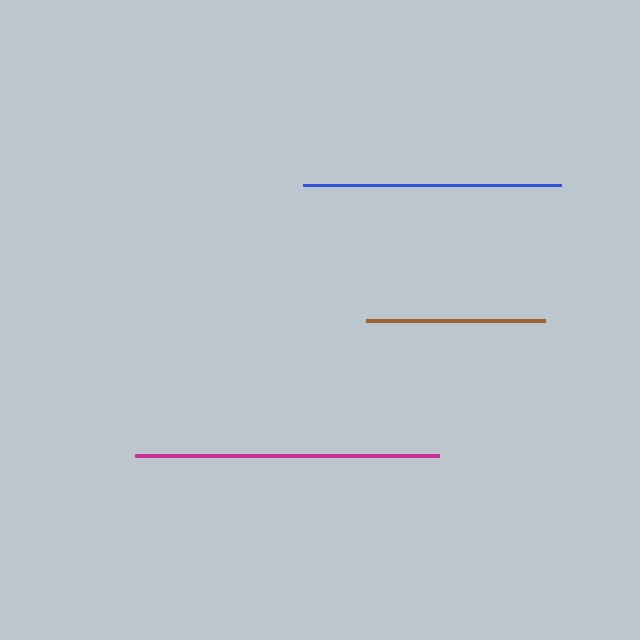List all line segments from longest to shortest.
From longest to shortest: magenta, blue, brown.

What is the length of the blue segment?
The blue segment is approximately 258 pixels long.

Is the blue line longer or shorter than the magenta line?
The magenta line is longer than the blue line.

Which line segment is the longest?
The magenta line is the longest at approximately 304 pixels.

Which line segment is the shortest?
The brown line is the shortest at approximately 179 pixels.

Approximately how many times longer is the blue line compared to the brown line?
The blue line is approximately 1.4 times the length of the brown line.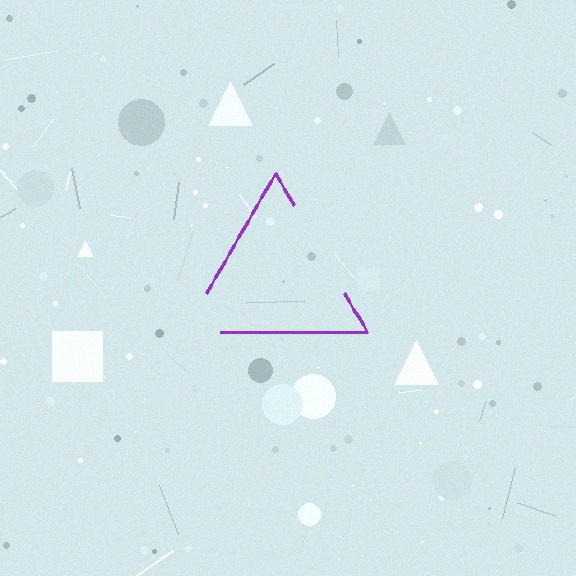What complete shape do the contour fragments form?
The contour fragments form a triangle.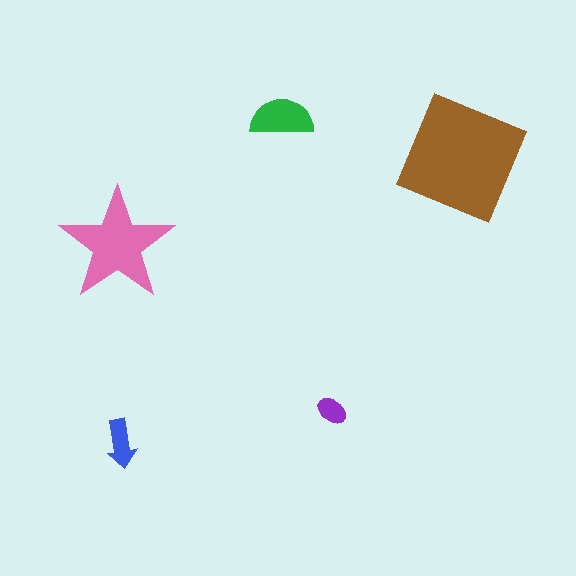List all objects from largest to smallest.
The brown square, the pink star, the green semicircle, the blue arrow, the purple ellipse.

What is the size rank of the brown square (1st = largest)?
1st.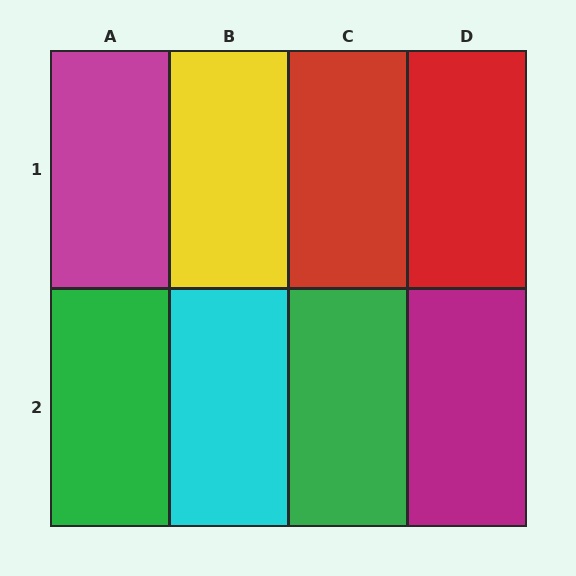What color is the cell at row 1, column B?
Yellow.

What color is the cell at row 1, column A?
Magenta.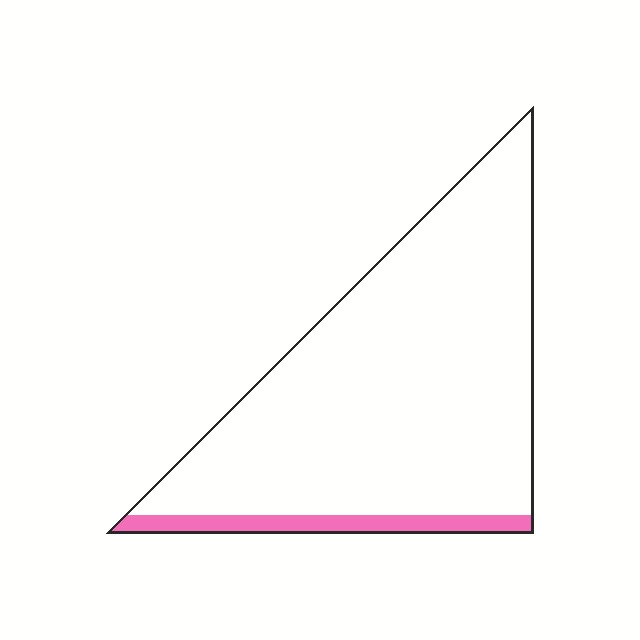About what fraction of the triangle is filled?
About one tenth (1/10).